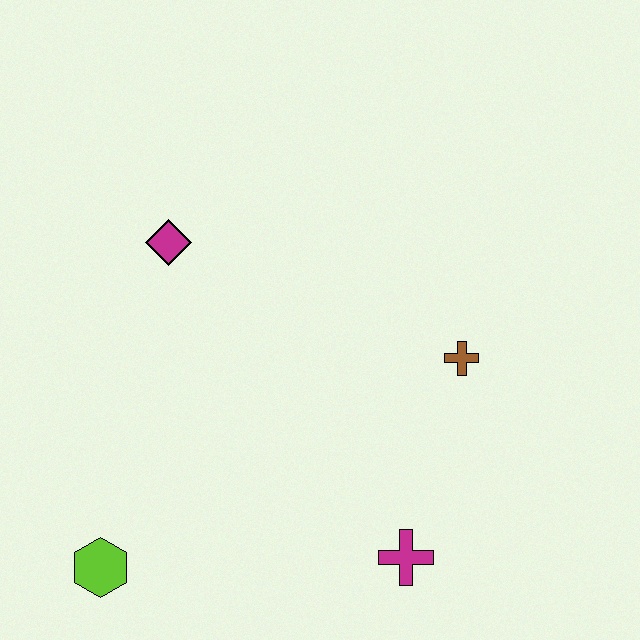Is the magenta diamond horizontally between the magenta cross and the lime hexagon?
Yes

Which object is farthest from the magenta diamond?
The magenta cross is farthest from the magenta diamond.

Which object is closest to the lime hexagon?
The magenta cross is closest to the lime hexagon.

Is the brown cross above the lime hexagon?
Yes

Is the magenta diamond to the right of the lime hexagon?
Yes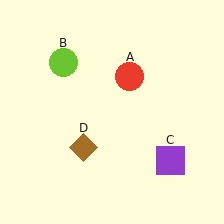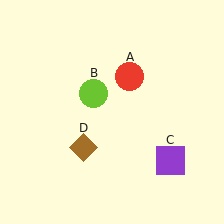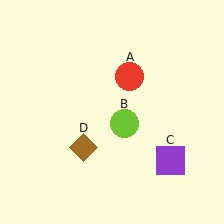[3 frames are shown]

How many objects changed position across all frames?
1 object changed position: lime circle (object B).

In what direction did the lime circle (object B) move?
The lime circle (object B) moved down and to the right.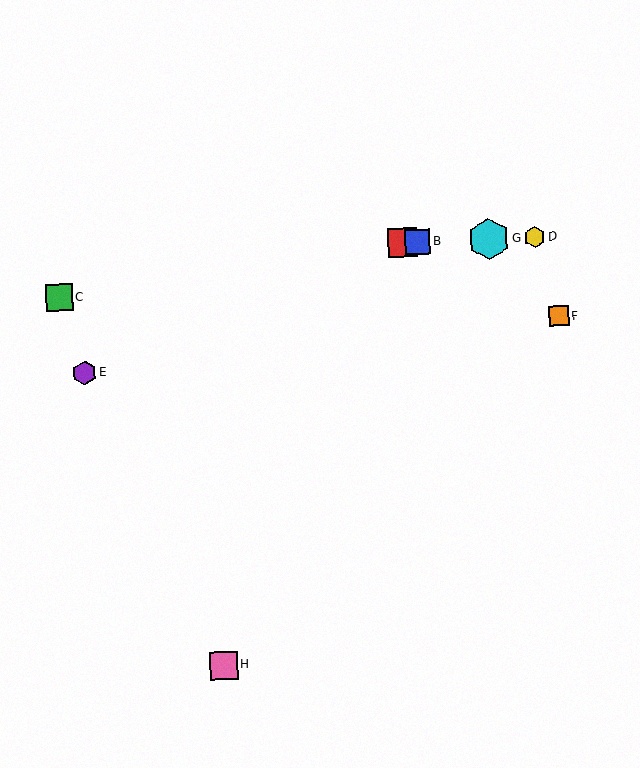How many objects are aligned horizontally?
4 objects (A, B, D, G) are aligned horizontally.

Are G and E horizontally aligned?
No, G is at y≈239 and E is at y≈373.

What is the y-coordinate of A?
Object A is at y≈243.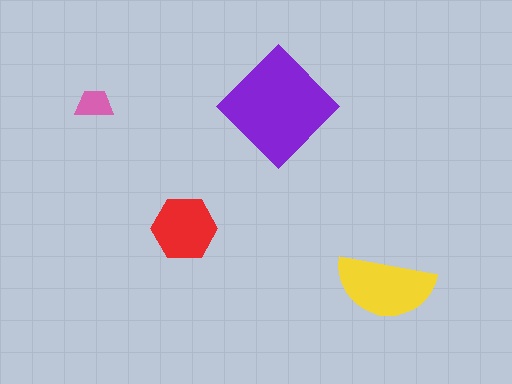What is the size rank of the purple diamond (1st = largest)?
1st.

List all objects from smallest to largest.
The pink trapezoid, the red hexagon, the yellow semicircle, the purple diamond.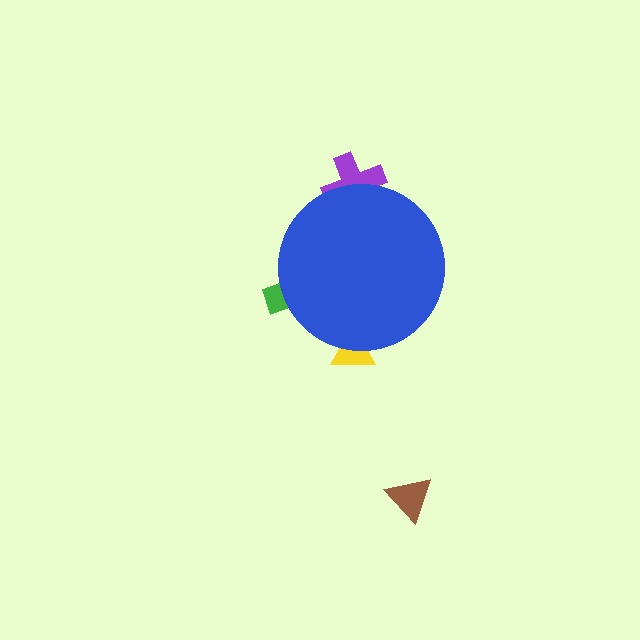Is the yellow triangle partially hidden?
Yes, the yellow triangle is partially hidden behind the blue circle.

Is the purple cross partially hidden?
Yes, the purple cross is partially hidden behind the blue circle.